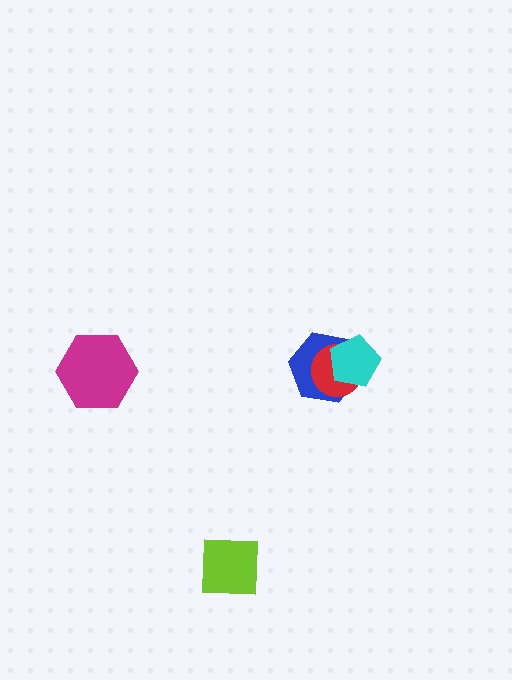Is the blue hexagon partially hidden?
Yes, it is partially covered by another shape.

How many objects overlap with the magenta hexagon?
0 objects overlap with the magenta hexagon.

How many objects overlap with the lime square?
0 objects overlap with the lime square.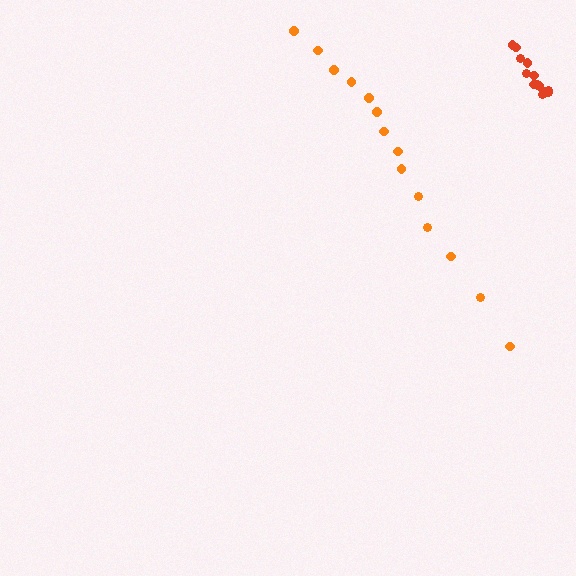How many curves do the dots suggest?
There are 2 distinct paths.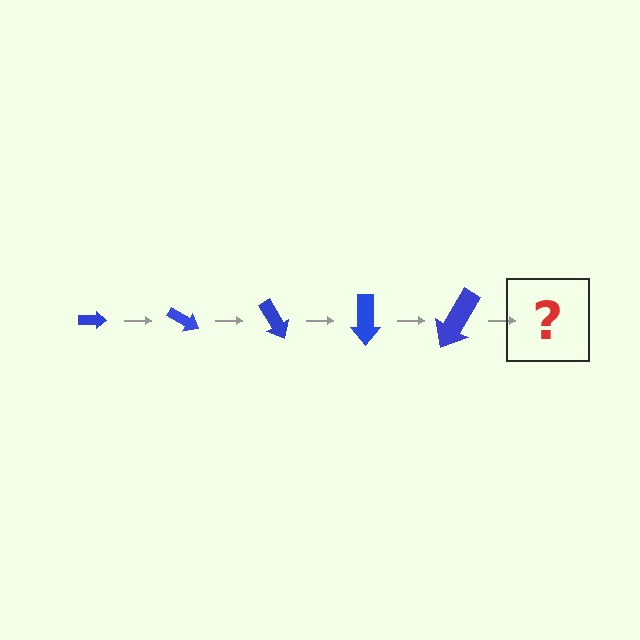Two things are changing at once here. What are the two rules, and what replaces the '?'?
The two rules are that the arrow grows larger each step and it rotates 30 degrees each step. The '?' should be an arrow, larger than the previous one and rotated 150 degrees from the start.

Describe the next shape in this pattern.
It should be an arrow, larger than the previous one and rotated 150 degrees from the start.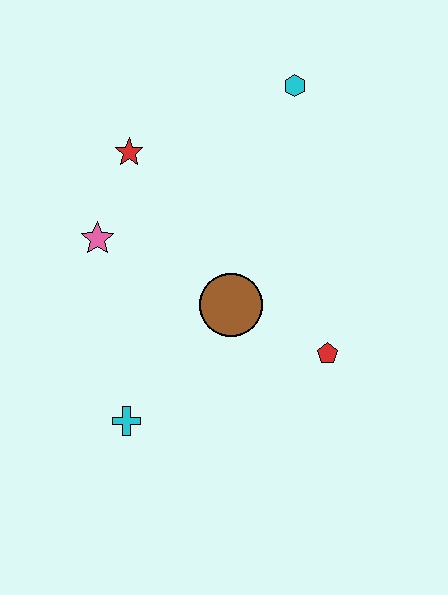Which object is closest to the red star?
The pink star is closest to the red star.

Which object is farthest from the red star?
The red pentagon is farthest from the red star.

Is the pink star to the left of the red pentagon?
Yes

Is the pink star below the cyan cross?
No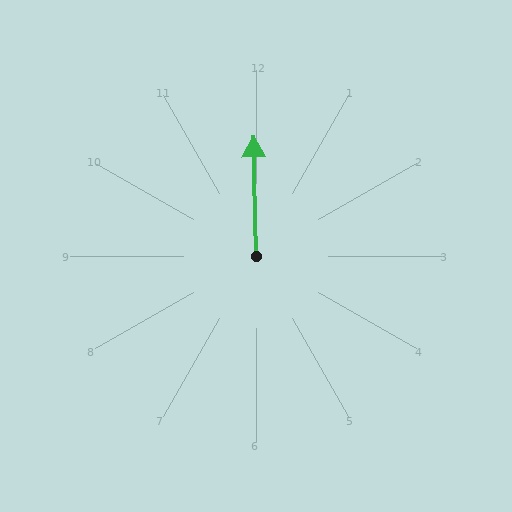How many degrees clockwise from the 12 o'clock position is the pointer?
Approximately 359 degrees.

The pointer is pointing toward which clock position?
Roughly 12 o'clock.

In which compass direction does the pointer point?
North.